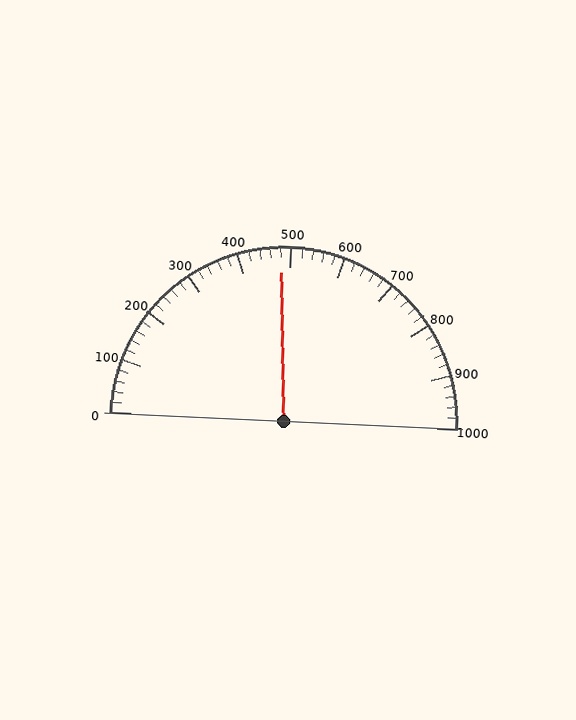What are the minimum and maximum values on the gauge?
The gauge ranges from 0 to 1000.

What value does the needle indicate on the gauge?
The needle indicates approximately 480.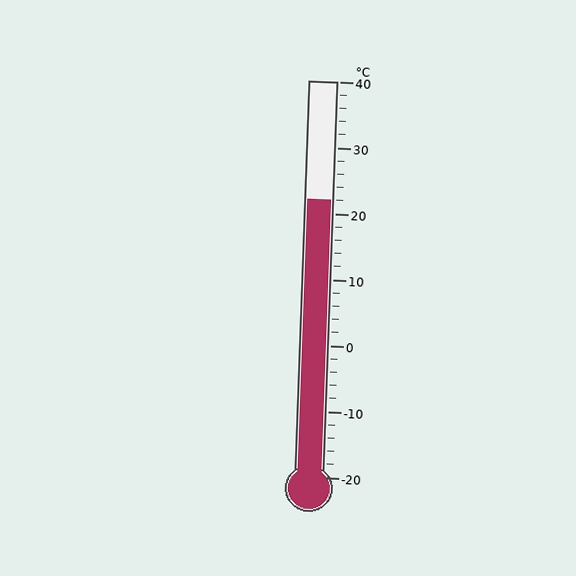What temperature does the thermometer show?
The thermometer shows approximately 22°C.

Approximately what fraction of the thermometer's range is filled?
The thermometer is filled to approximately 70% of its range.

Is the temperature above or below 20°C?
The temperature is above 20°C.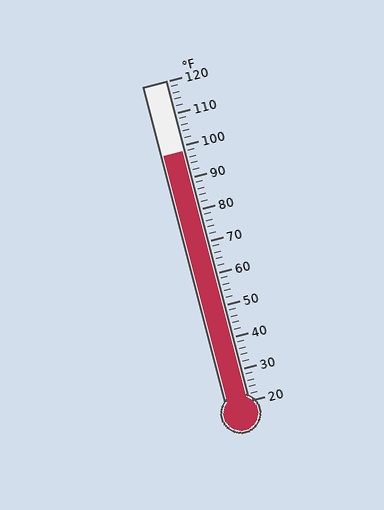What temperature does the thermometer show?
The thermometer shows approximately 98°F.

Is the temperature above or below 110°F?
The temperature is below 110°F.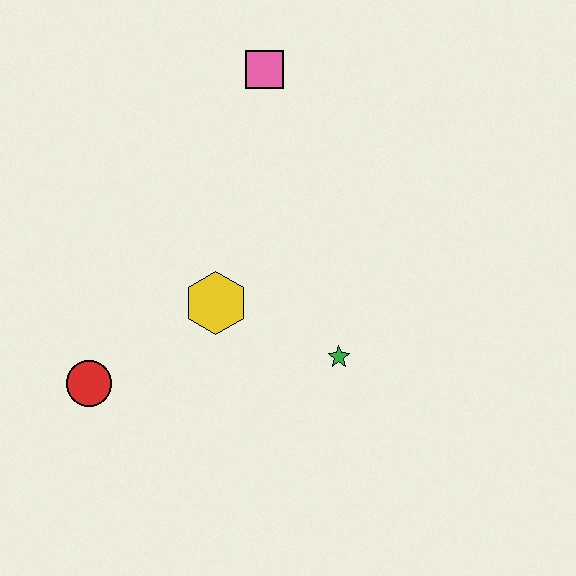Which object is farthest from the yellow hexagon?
The pink square is farthest from the yellow hexagon.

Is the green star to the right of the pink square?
Yes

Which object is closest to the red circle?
The yellow hexagon is closest to the red circle.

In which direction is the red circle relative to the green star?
The red circle is to the left of the green star.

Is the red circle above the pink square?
No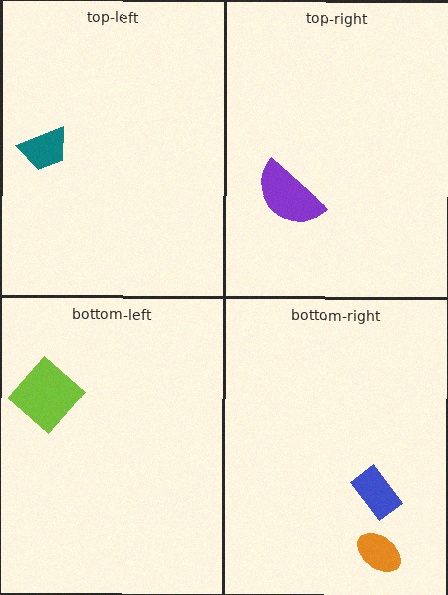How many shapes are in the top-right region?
1.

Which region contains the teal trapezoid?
The top-left region.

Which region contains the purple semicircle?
The top-right region.